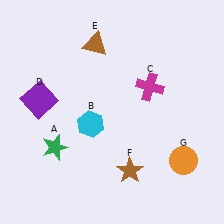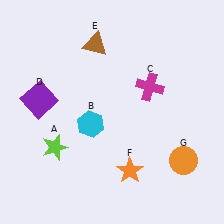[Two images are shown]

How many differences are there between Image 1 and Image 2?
There are 2 differences between the two images.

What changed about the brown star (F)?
In Image 1, F is brown. In Image 2, it changed to orange.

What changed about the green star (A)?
In Image 1, A is green. In Image 2, it changed to lime.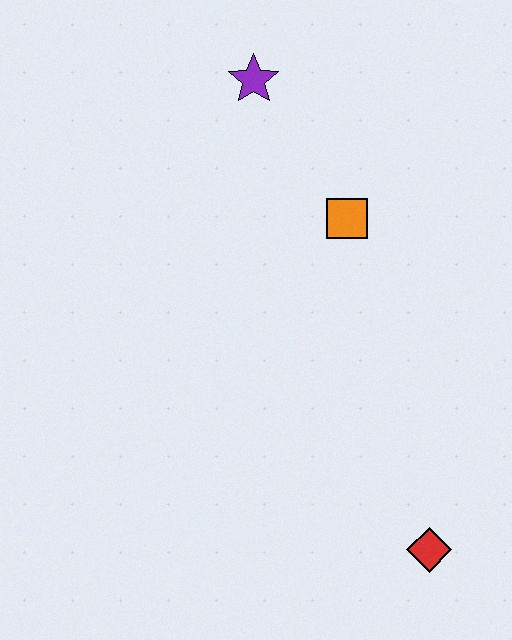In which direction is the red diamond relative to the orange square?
The red diamond is below the orange square.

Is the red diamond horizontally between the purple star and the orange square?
No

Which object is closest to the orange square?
The purple star is closest to the orange square.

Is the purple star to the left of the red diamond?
Yes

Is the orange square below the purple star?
Yes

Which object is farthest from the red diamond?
The purple star is farthest from the red diamond.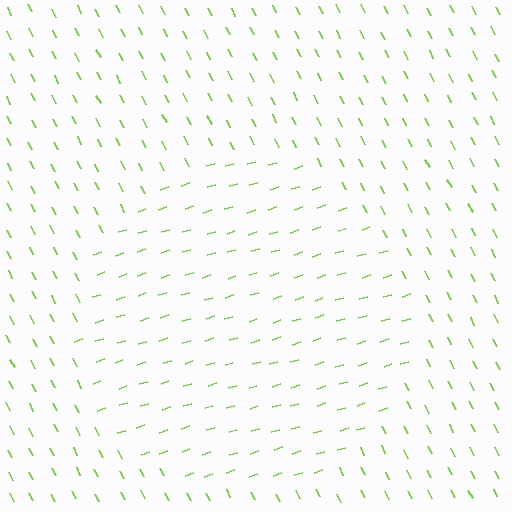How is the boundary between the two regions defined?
The boundary is defined purely by a change in line orientation (approximately 80 degrees difference). All lines are the same color and thickness.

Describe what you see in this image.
The image is filled with small lime line segments. A circle region in the image has lines oriented differently from the surrounding lines, creating a visible texture boundary.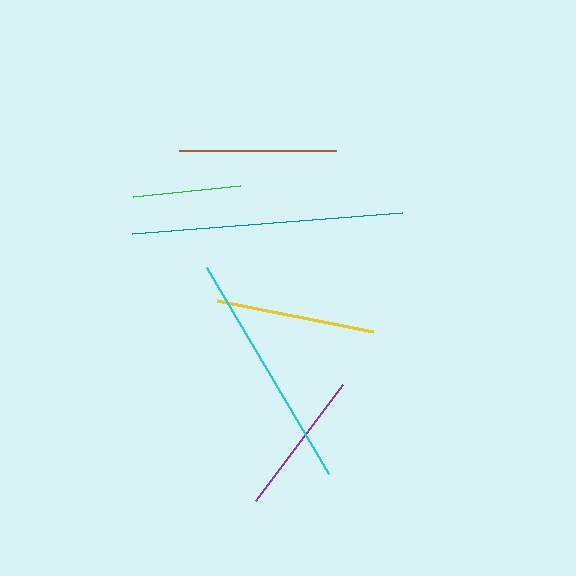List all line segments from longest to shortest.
From longest to shortest: teal, cyan, yellow, brown, purple, green.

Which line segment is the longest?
The teal line is the longest at approximately 271 pixels.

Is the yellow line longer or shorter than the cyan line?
The cyan line is longer than the yellow line.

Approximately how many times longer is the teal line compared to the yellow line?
The teal line is approximately 1.7 times the length of the yellow line.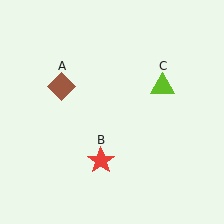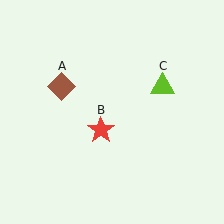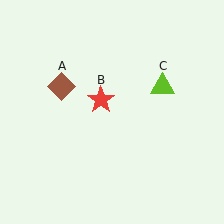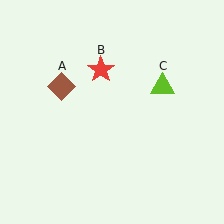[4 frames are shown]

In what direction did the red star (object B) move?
The red star (object B) moved up.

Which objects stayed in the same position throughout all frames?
Brown diamond (object A) and lime triangle (object C) remained stationary.